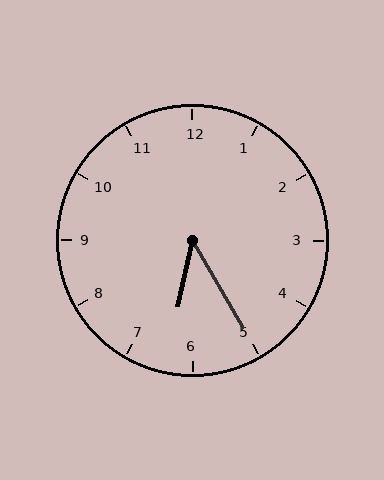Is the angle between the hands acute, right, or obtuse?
It is acute.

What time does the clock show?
6:25.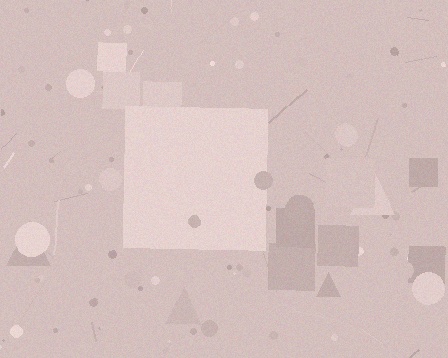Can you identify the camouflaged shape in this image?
The camouflaged shape is a square.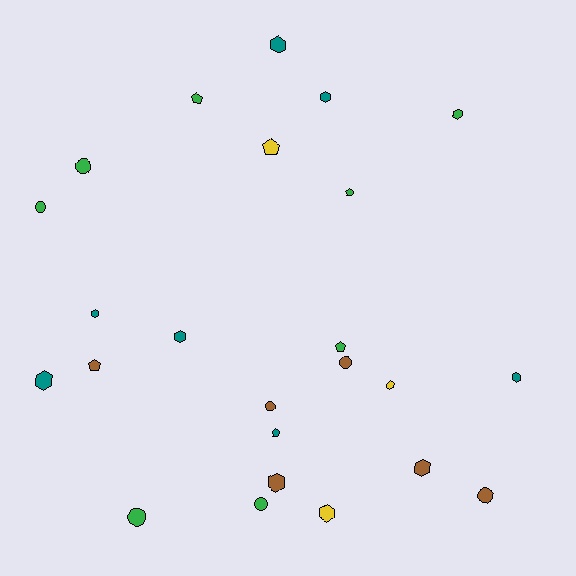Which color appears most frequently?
Green, with 8 objects.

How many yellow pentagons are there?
There is 1 yellow pentagon.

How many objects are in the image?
There are 24 objects.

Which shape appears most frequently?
Hexagon, with 11 objects.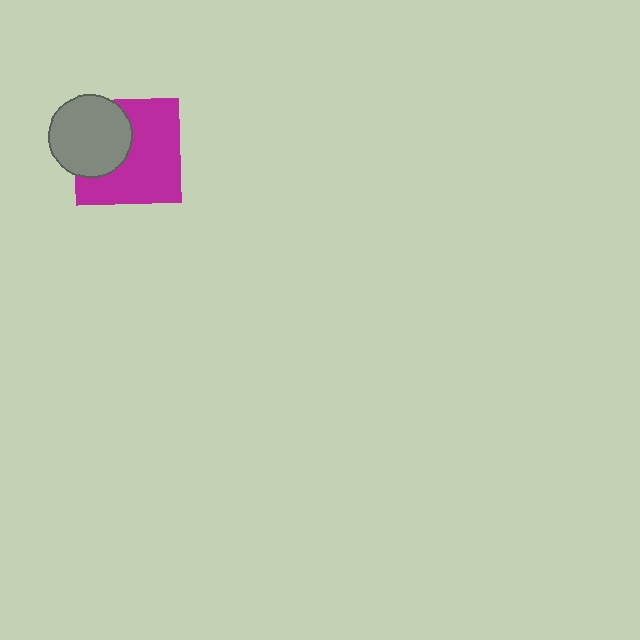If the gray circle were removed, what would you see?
You would see the complete magenta square.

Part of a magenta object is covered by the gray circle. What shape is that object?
It is a square.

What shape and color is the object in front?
The object in front is a gray circle.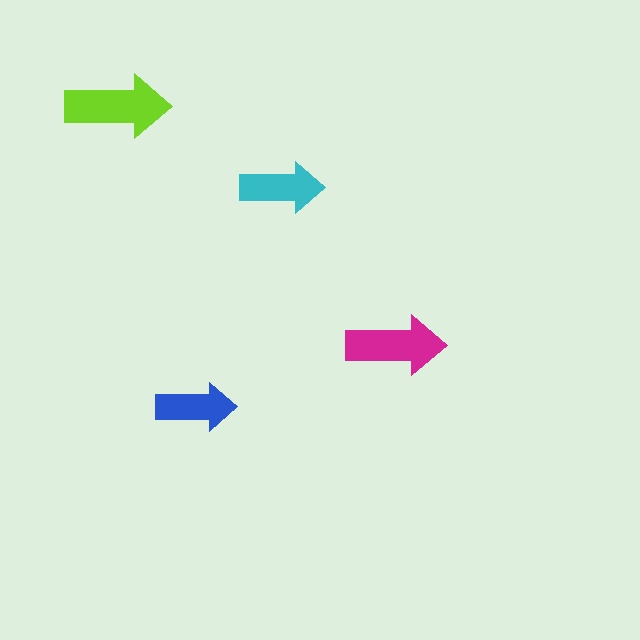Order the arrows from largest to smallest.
the lime one, the magenta one, the cyan one, the blue one.